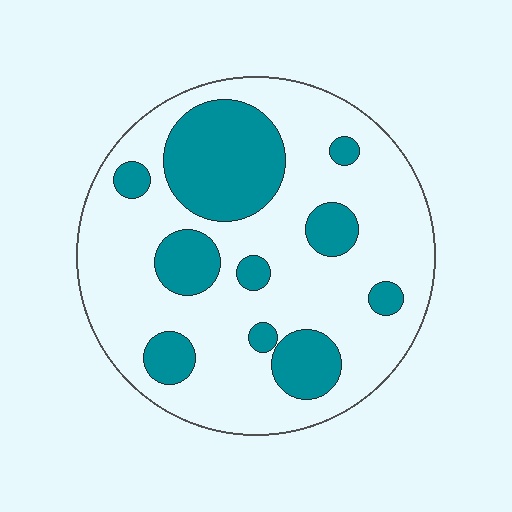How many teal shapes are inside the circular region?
10.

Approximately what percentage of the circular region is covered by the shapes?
Approximately 30%.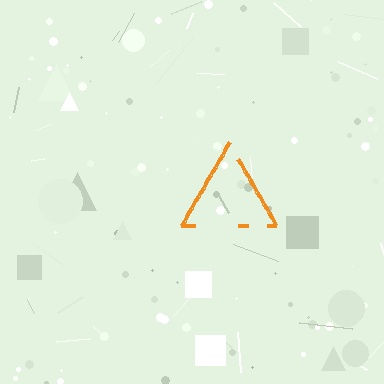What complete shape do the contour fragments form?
The contour fragments form a triangle.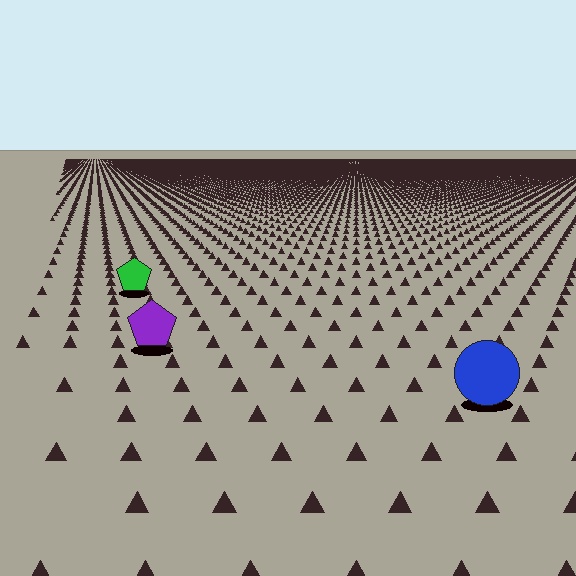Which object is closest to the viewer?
The blue circle is closest. The texture marks near it are larger and more spread out.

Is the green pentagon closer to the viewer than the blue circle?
No. The blue circle is closer — you can tell from the texture gradient: the ground texture is coarser near it.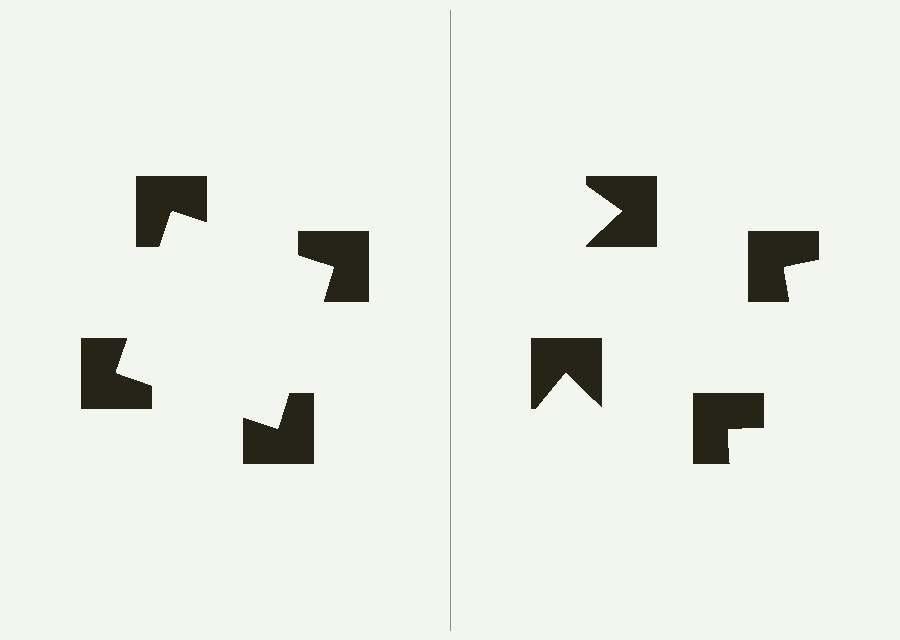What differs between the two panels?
The notched squares are positioned identically on both sides; only the wedge orientations differ. On the left they align to a square; on the right they are misaligned.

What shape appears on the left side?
An illusory square.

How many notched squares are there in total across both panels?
8 — 4 on each side.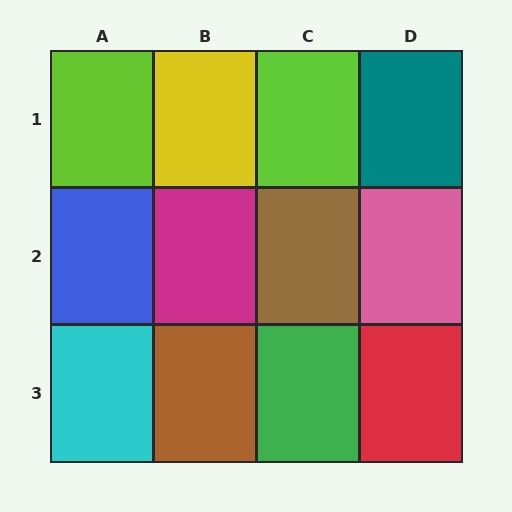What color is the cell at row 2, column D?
Pink.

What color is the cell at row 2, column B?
Magenta.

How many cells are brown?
2 cells are brown.